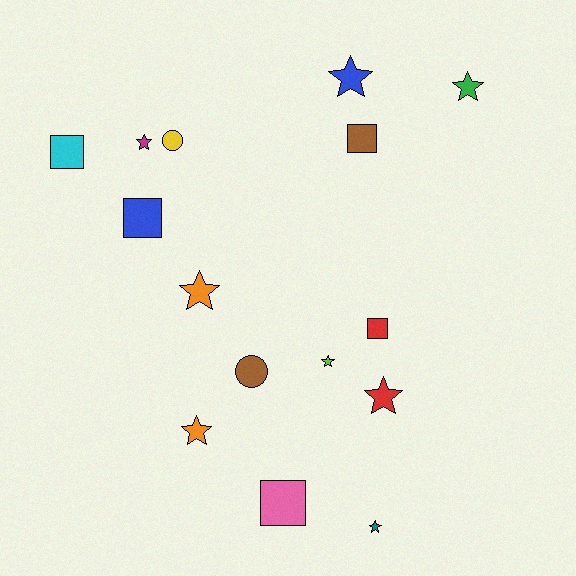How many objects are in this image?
There are 15 objects.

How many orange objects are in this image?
There are 2 orange objects.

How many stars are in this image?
There are 8 stars.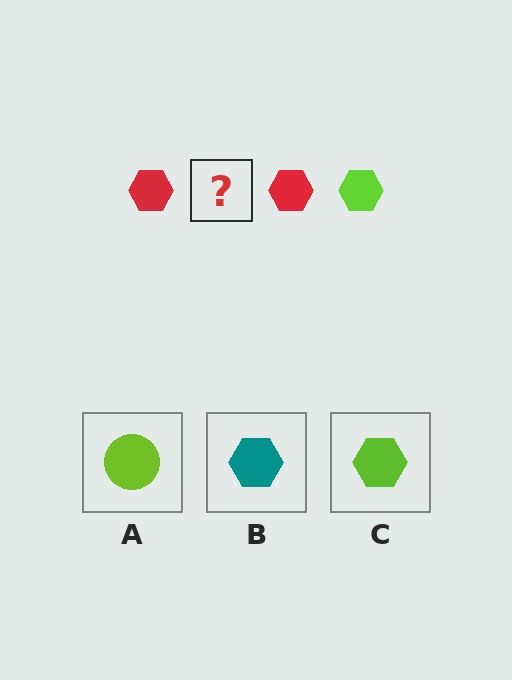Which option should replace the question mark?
Option C.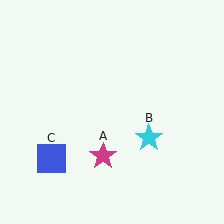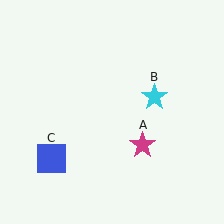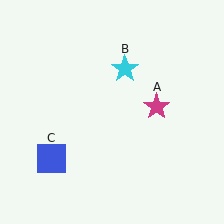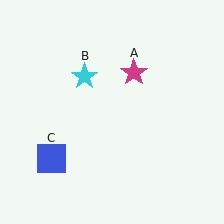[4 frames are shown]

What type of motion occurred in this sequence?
The magenta star (object A), cyan star (object B) rotated counterclockwise around the center of the scene.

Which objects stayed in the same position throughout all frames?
Blue square (object C) remained stationary.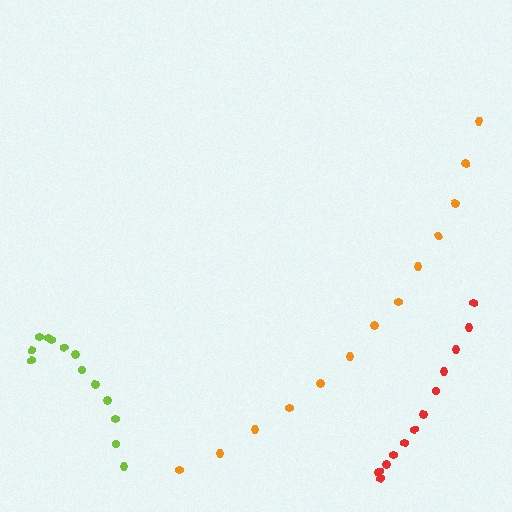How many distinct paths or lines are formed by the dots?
There are 3 distinct paths.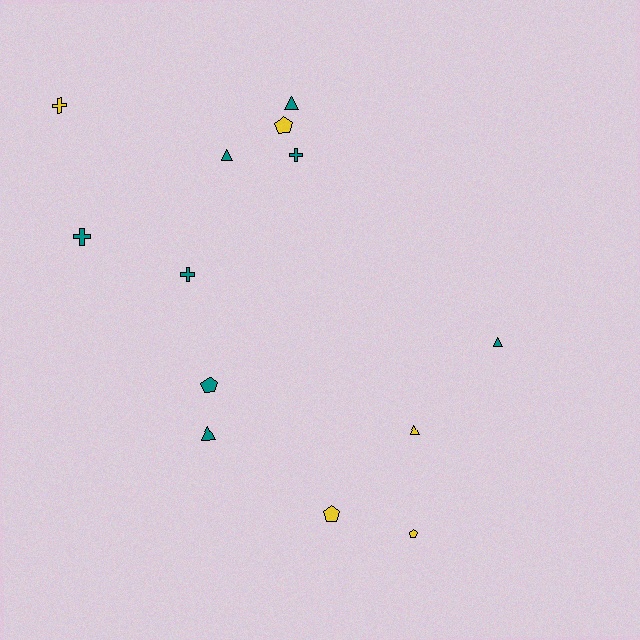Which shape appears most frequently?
Triangle, with 5 objects.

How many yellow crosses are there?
There is 1 yellow cross.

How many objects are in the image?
There are 13 objects.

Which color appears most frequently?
Teal, with 8 objects.